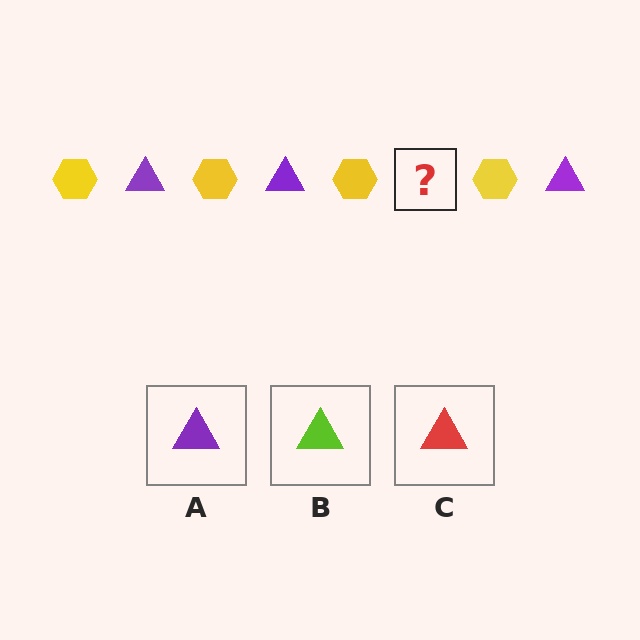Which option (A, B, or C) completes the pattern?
A.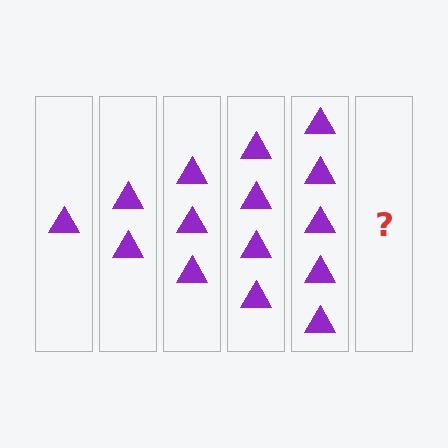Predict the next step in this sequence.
The next step is 6 triangles.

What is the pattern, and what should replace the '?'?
The pattern is that each step adds one more triangle. The '?' should be 6 triangles.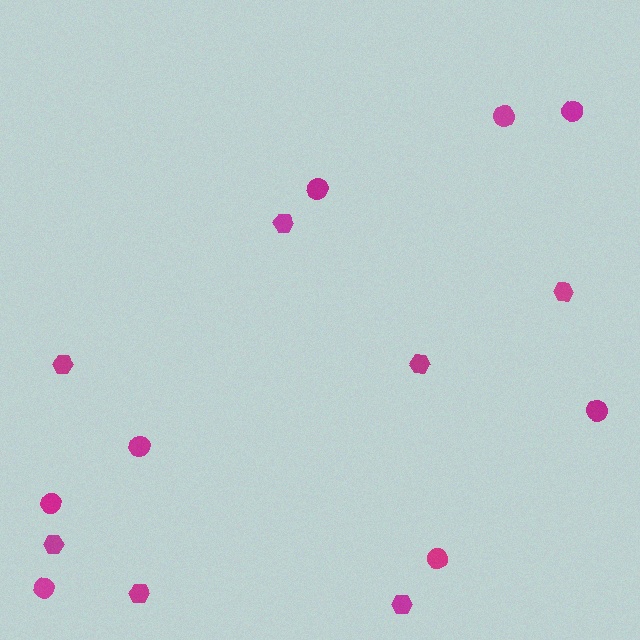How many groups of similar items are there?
There are 2 groups: one group of hexagons (7) and one group of circles (8).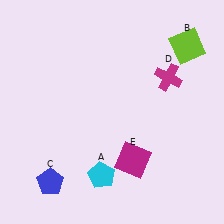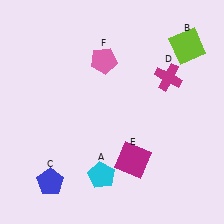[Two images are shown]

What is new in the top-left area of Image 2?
A pink pentagon (F) was added in the top-left area of Image 2.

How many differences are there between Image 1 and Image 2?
There is 1 difference between the two images.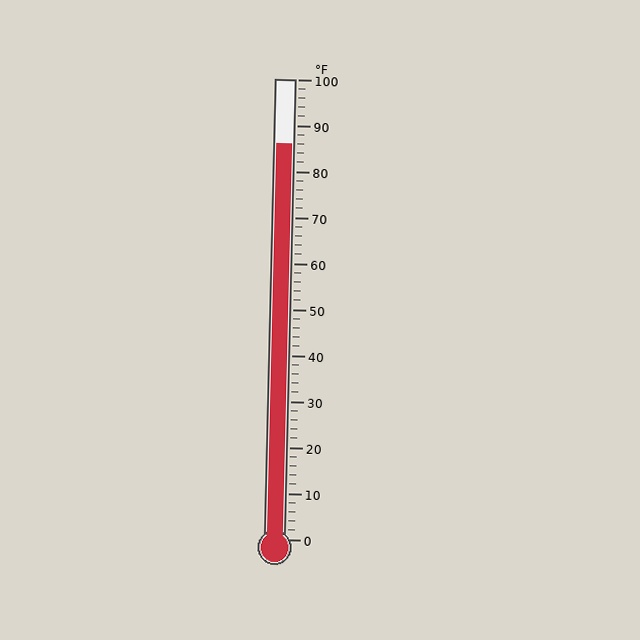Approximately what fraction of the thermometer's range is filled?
The thermometer is filled to approximately 85% of its range.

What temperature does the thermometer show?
The thermometer shows approximately 86°F.